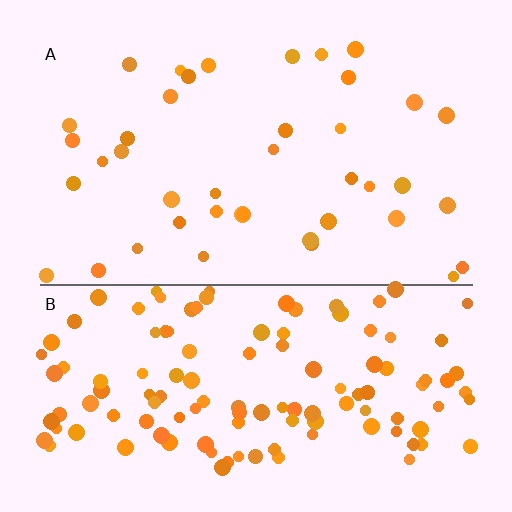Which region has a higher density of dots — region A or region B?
B (the bottom).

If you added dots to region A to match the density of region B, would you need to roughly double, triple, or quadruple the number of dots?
Approximately triple.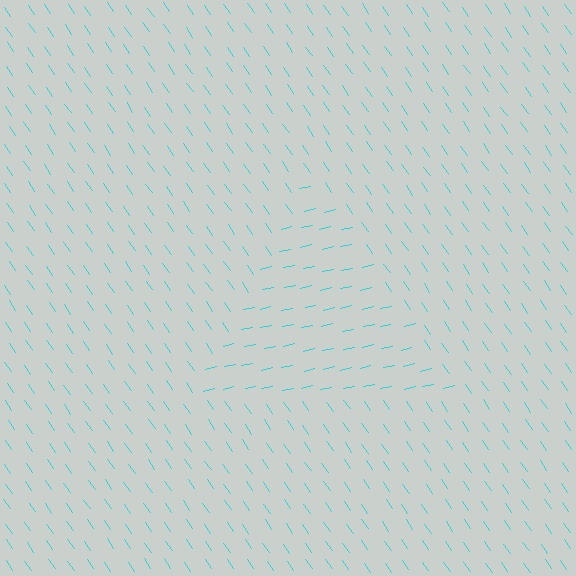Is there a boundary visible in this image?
Yes, there is a texture boundary formed by a change in line orientation.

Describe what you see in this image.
The image is filled with small cyan line segments. A triangle region in the image has lines oriented differently from the surrounding lines, creating a visible texture boundary.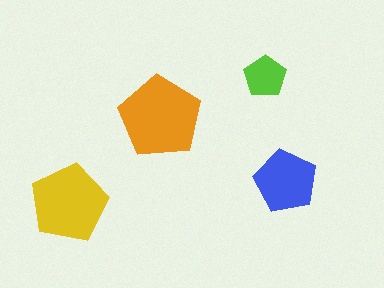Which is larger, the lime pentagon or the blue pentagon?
The blue one.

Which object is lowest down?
The yellow pentagon is bottommost.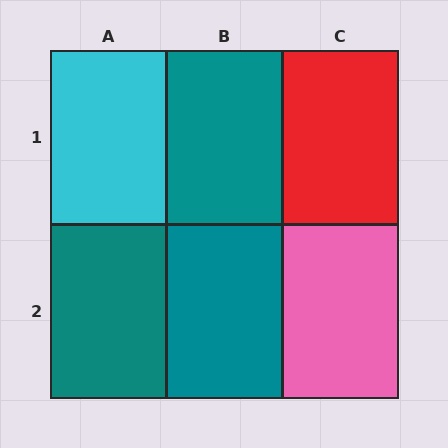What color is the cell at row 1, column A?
Cyan.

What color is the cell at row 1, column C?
Red.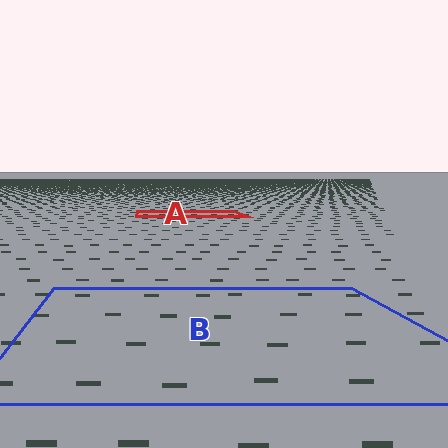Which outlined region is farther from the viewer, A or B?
Region A is farther from the viewer — the texture elements inside it appear smaller and more densely packed.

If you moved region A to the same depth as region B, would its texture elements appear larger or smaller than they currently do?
They would appear larger. At a closer depth, the same texture elements are projected at a bigger on-screen size.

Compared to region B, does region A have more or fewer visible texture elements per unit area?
Region A has more texture elements per unit area — they are packed more densely because it is farther away.